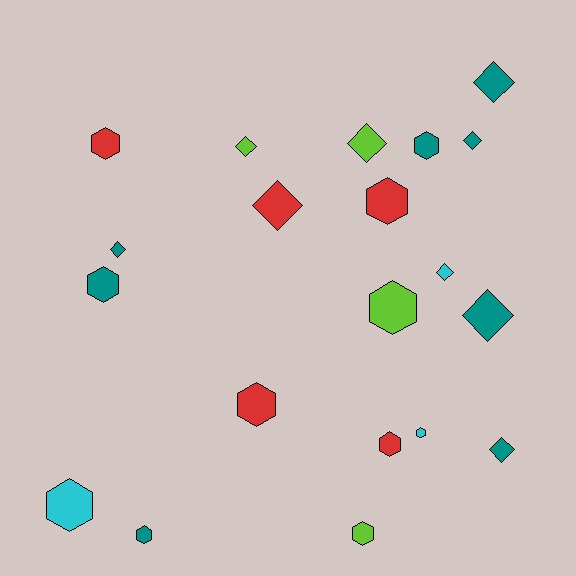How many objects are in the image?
There are 20 objects.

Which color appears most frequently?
Teal, with 8 objects.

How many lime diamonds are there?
There are 2 lime diamonds.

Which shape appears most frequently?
Hexagon, with 11 objects.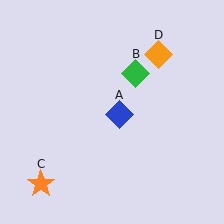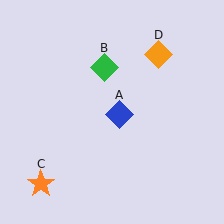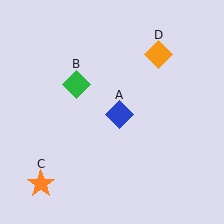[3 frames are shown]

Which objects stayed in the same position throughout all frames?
Blue diamond (object A) and orange star (object C) and orange diamond (object D) remained stationary.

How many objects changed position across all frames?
1 object changed position: green diamond (object B).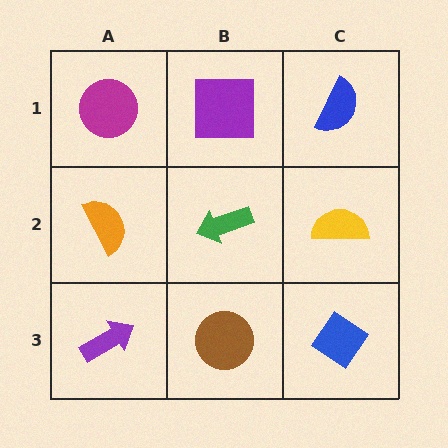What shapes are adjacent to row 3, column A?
An orange semicircle (row 2, column A), a brown circle (row 3, column B).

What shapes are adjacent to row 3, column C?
A yellow semicircle (row 2, column C), a brown circle (row 3, column B).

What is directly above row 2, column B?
A purple square.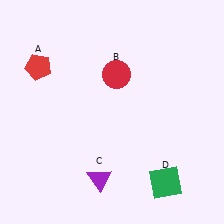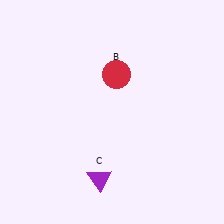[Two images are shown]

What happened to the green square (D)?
The green square (D) was removed in Image 2. It was in the bottom-right area of Image 1.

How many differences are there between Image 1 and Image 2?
There are 2 differences between the two images.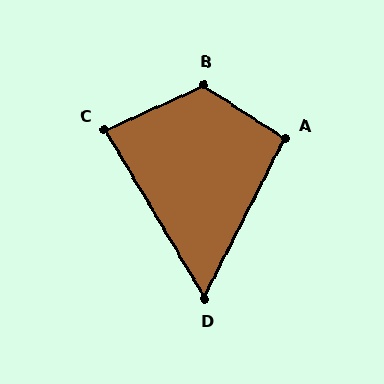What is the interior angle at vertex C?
Approximately 84 degrees (acute).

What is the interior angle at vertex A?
Approximately 96 degrees (obtuse).